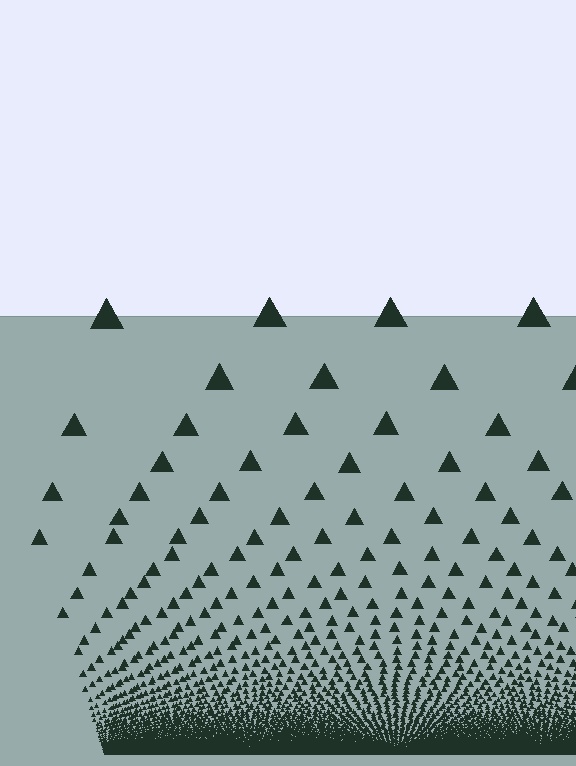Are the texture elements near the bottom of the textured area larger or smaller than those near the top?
Smaller. The gradient is inverted — elements near the bottom are smaller and denser.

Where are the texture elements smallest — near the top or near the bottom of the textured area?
Near the bottom.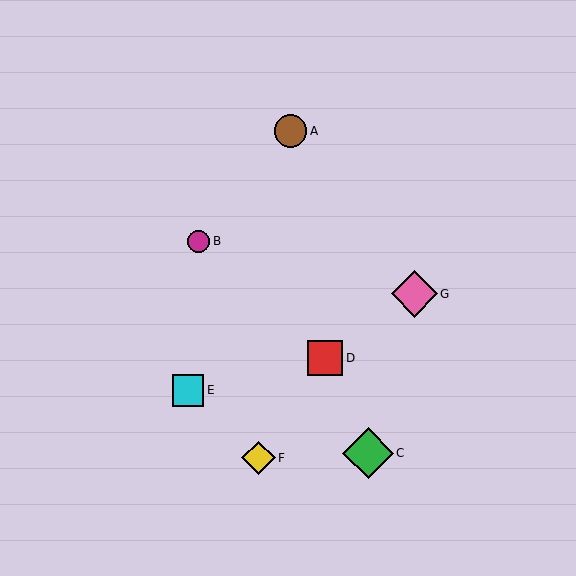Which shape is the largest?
The green diamond (labeled C) is the largest.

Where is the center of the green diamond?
The center of the green diamond is at (368, 453).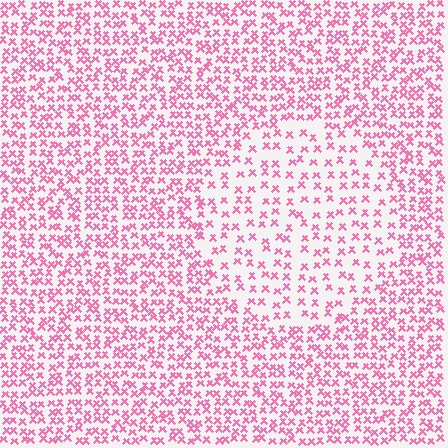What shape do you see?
I see a circle.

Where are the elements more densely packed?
The elements are more densely packed outside the circle boundary.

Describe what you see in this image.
The image contains small pink elements arranged at two different densities. A circle-shaped region is visible where the elements are less densely packed than the surrounding area.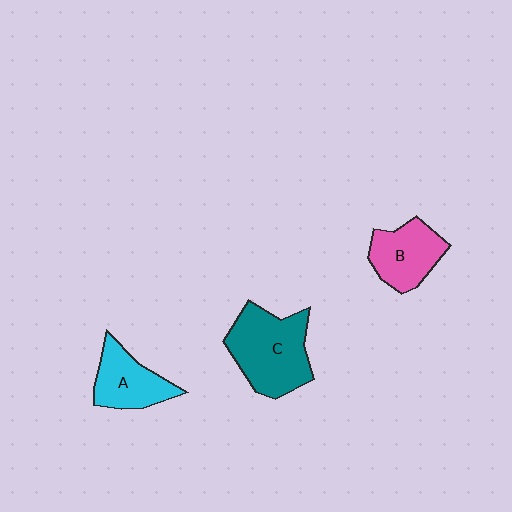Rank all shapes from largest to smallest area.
From largest to smallest: C (teal), B (pink), A (cyan).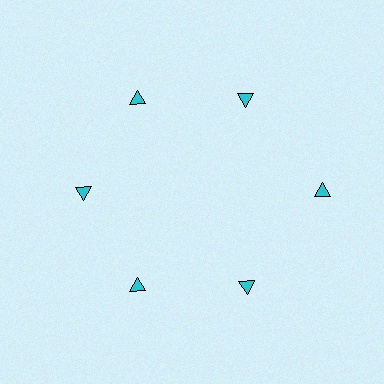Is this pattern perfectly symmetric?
No. The 6 cyan triangles are arranged in a ring, but one element near the 3 o'clock position is pushed outward from the center, breaking the 6-fold rotational symmetry.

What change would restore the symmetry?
The symmetry would be restored by moving it inward, back onto the ring so that all 6 triangles sit at equal angles and equal distance from the center.